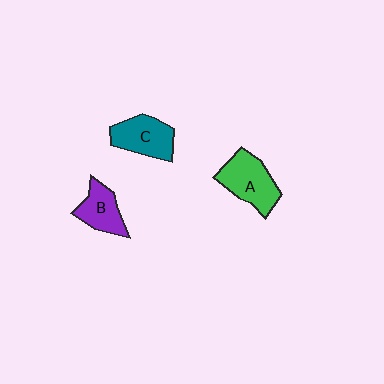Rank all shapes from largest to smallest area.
From largest to smallest: A (green), C (teal), B (purple).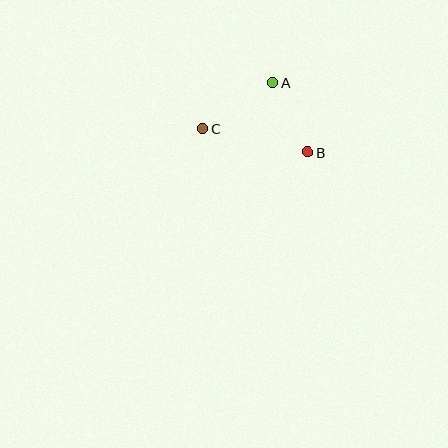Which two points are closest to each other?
Points A and B are closest to each other.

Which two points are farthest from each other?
Points B and C are farthest from each other.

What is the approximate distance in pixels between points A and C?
The distance between A and C is approximately 84 pixels.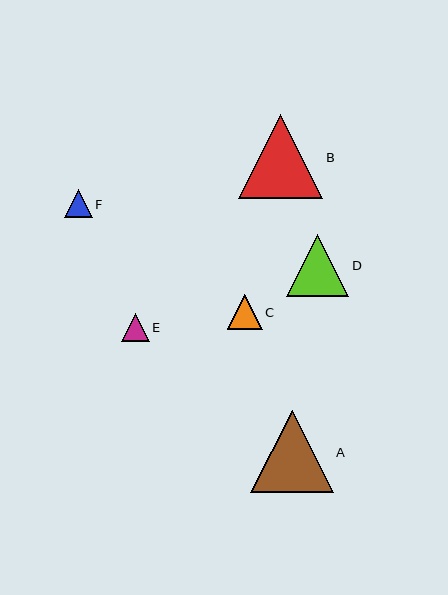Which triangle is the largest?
Triangle B is the largest with a size of approximately 84 pixels.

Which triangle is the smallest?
Triangle E is the smallest with a size of approximately 28 pixels.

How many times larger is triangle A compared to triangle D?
Triangle A is approximately 1.3 times the size of triangle D.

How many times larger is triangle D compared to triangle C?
Triangle D is approximately 1.8 times the size of triangle C.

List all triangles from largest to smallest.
From largest to smallest: B, A, D, C, F, E.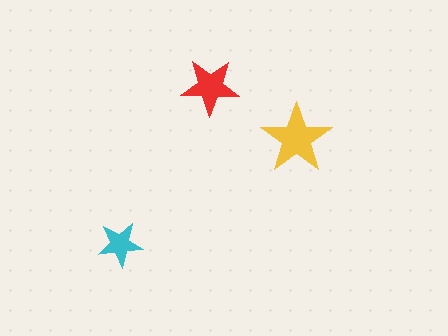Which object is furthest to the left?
The cyan star is leftmost.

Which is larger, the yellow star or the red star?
The yellow one.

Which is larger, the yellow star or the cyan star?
The yellow one.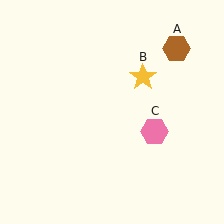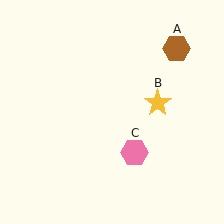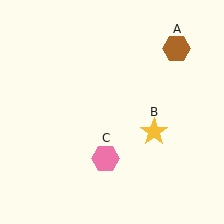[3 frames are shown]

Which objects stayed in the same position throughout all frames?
Brown hexagon (object A) remained stationary.